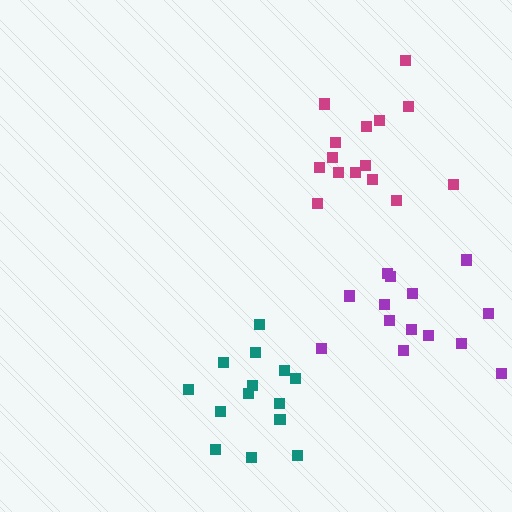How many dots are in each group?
Group 1: 15 dots, Group 2: 14 dots, Group 3: 14 dots (43 total).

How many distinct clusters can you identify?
There are 3 distinct clusters.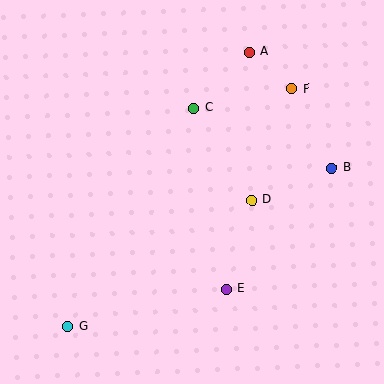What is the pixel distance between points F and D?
The distance between F and D is 118 pixels.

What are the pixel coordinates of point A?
Point A is at (249, 52).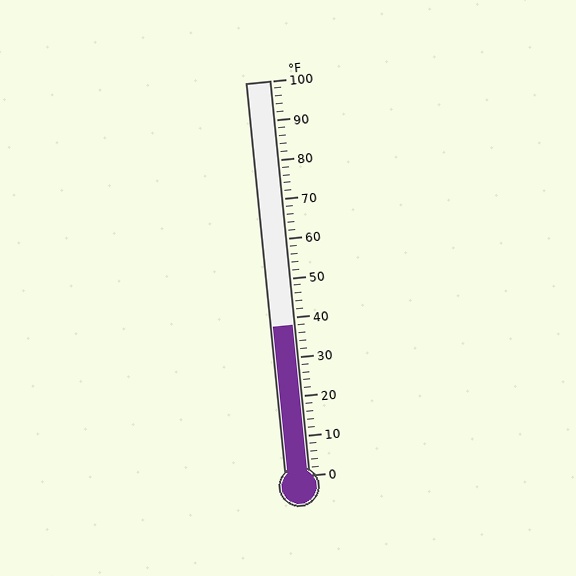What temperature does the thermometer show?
The thermometer shows approximately 38°F.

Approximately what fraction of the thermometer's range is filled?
The thermometer is filled to approximately 40% of its range.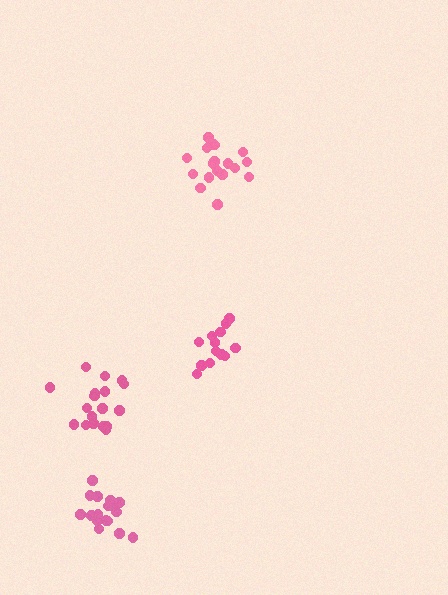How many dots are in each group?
Group 1: 17 dots, Group 2: 18 dots, Group 3: 13 dots, Group 4: 19 dots (67 total).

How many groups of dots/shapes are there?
There are 4 groups.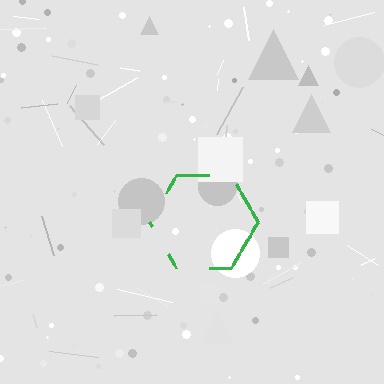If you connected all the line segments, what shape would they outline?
They would outline a hexagon.